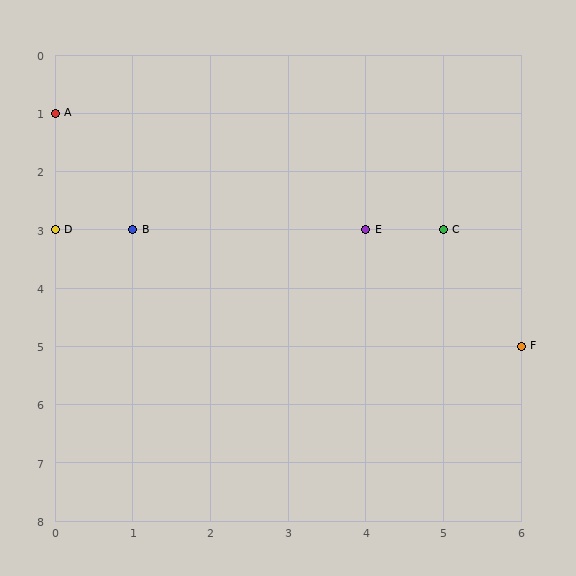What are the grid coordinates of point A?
Point A is at grid coordinates (0, 1).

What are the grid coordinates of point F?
Point F is at grid coordinates (6, 5).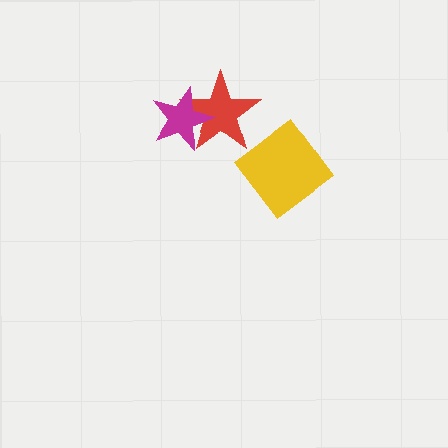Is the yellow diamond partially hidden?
No, no other shape covers it.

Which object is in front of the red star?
The magenta star is in front of the red star.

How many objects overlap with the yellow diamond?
0 objects overlap with the yellow diamond.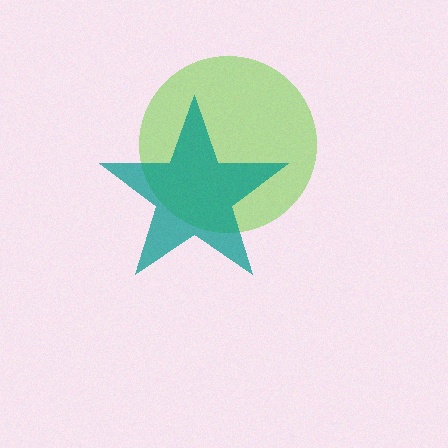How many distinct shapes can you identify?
There are 2 distinct shapes: a lime circle, a teal star.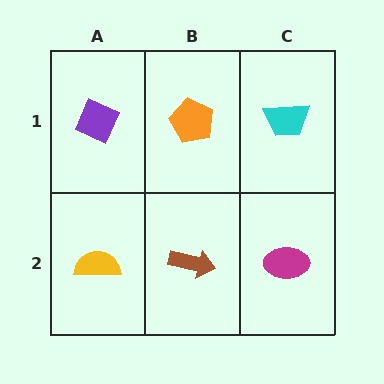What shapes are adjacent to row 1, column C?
A magenta ellipse (row 2, column C), an orange pentagon (row 1, column B).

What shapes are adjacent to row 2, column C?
A cyan trapezoid (row 1, column C), a brown arrow (row 2, column B).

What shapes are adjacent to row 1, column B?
A brown arrow (row 2, column B), a purple diamond (row 1, column A), a cyan trapezoid (row 1, column C).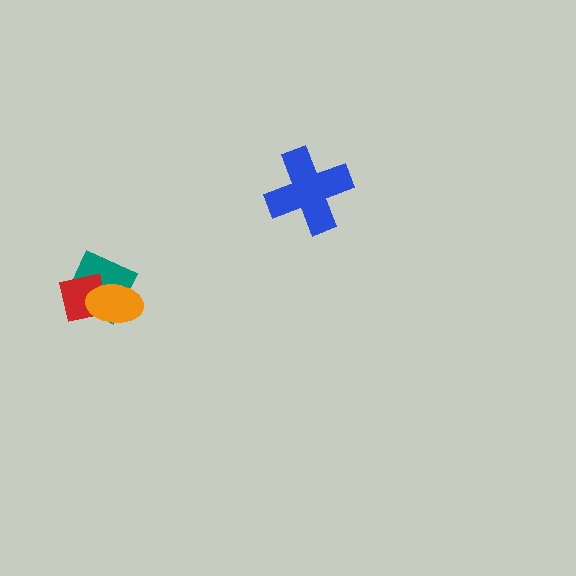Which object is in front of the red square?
The orange ellipse is in front of the red square.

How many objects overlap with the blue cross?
0 objects overlap with the blue cross.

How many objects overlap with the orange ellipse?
2 objects overlap with the orange ellipse.